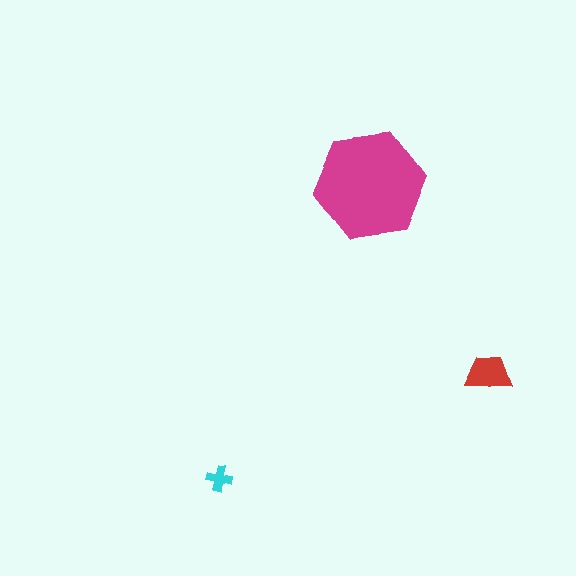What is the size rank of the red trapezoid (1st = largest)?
2nd.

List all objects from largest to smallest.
The magenta hexagon, the red trapezoid, the cyan cross.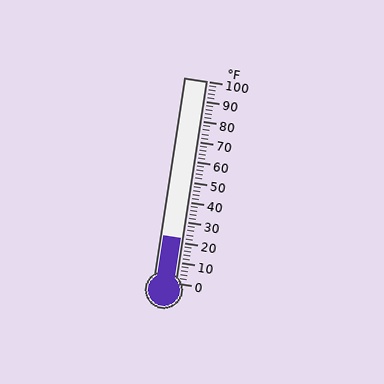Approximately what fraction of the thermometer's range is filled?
The thermometer is filled to approximately 20% of its range.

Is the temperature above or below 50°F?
The temperature is below 50°F.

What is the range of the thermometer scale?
The thermometer scale ranges from 0°F to 100°F.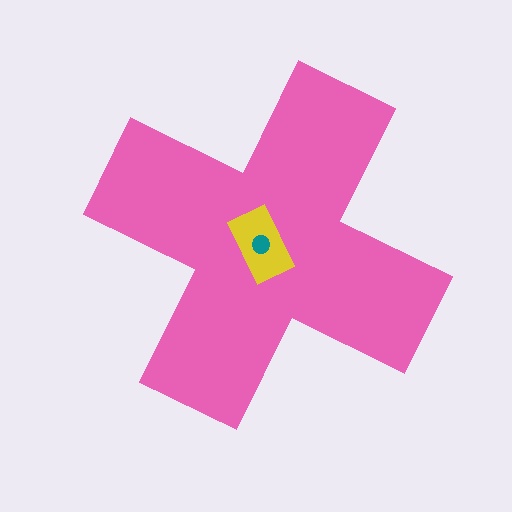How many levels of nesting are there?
3.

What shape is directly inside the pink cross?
The yellow rectangle.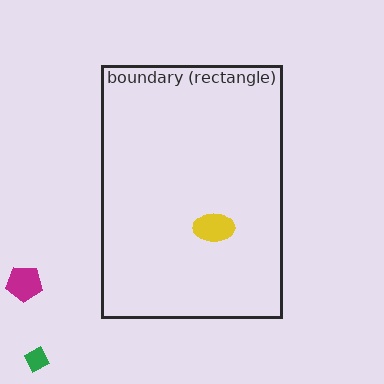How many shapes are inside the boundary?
1 inside, 2 outside.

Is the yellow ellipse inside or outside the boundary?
Inside.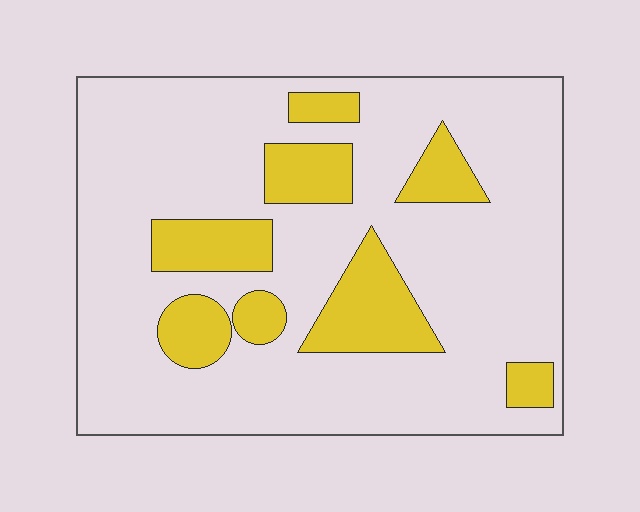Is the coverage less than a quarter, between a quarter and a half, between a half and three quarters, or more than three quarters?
Less than a quarter.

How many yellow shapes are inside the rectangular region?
8.